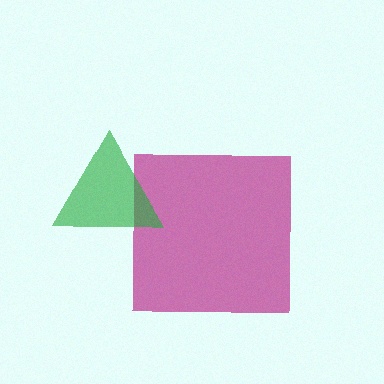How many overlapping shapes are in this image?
There are 2 overlapping shapes in the image.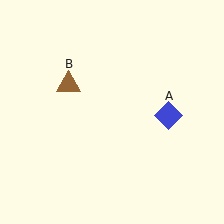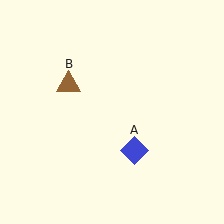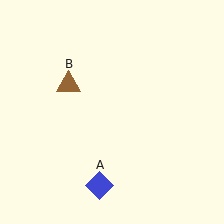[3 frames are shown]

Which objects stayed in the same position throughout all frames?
Brown triangle (object B) remained stationary.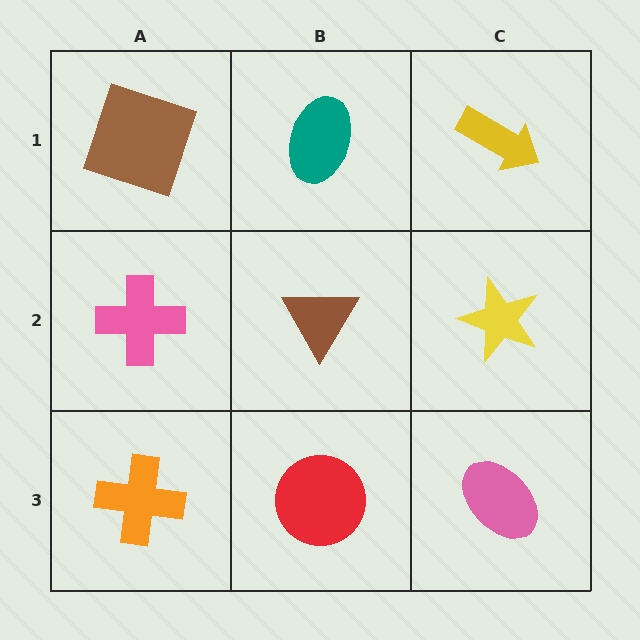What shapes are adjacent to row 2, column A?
A brown square (row 1, column A), an orange cross (row 3, column A), a brown triangle (row 2, column B).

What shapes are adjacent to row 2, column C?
A yellow arrow (row 1, column C), a pink ellipse (row 3, column C), a brown triangle (row 2, column B).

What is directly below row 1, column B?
A brown triangle.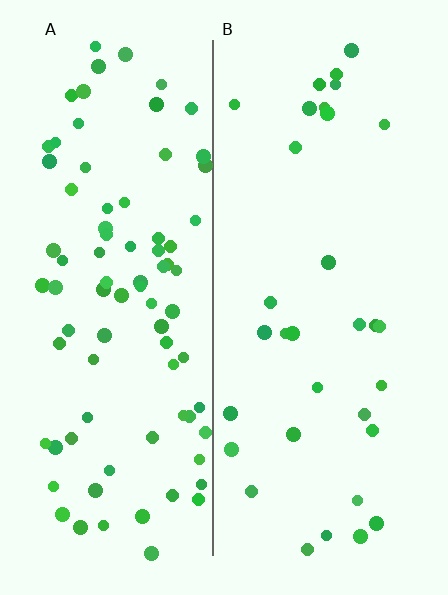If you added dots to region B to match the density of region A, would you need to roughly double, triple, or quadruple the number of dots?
Approximately triple.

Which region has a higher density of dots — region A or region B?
A (the left).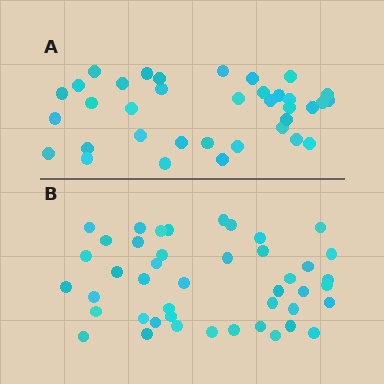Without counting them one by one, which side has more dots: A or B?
Region B (the bottom region) has more dots.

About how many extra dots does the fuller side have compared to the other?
Region B has roughly 8 or so more dots than region A.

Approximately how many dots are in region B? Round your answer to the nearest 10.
About 40 dots. (The exact count is 44, which rounds to 40.)